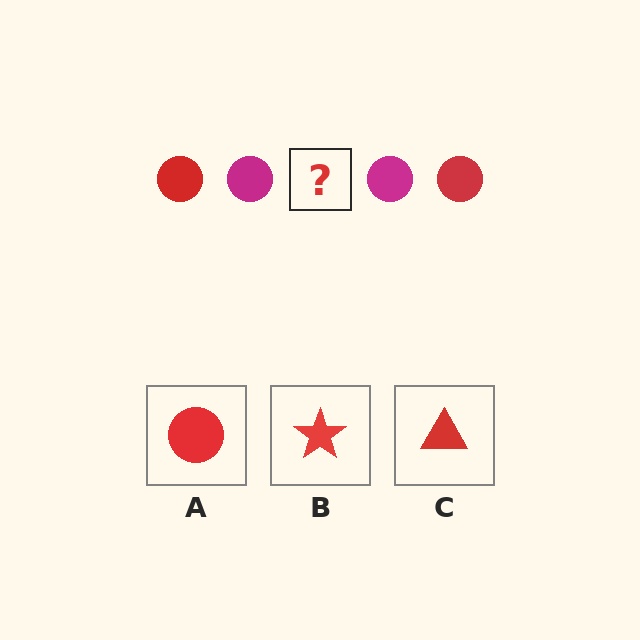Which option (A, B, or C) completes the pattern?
A.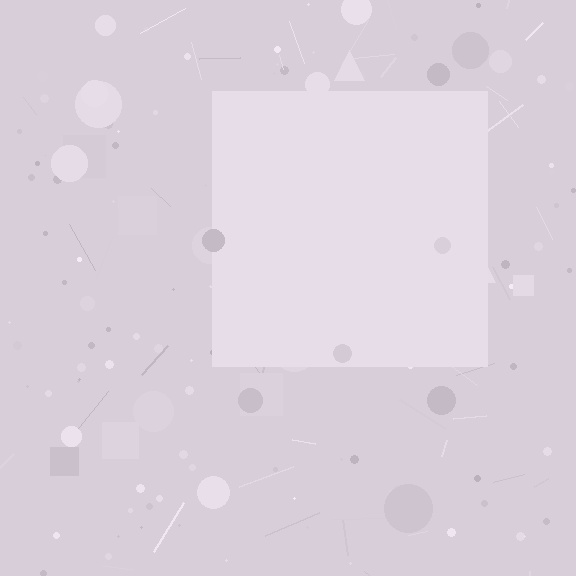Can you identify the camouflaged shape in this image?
The camouflaged shape is a square.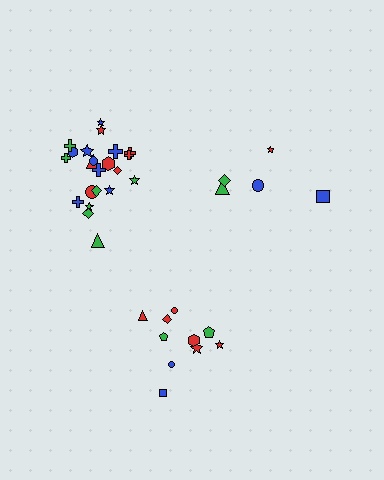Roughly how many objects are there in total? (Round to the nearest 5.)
Roughly 35 objects in total.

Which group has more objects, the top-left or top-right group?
The top-left group.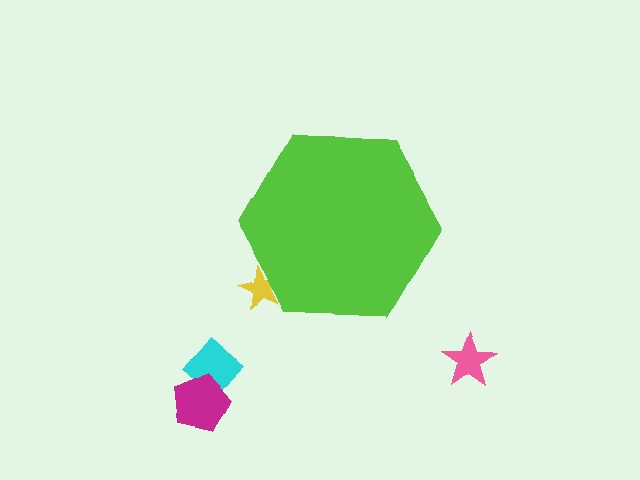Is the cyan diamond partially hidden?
No, the cyan diamond is fully visible.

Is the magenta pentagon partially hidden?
No, the magenta pentagon is fully visible.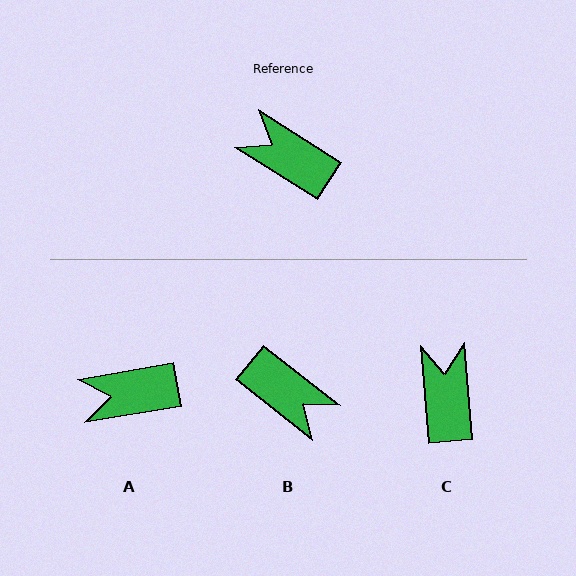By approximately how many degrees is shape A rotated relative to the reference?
Approximately 42 degrees counter-clockwise.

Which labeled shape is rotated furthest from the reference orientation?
B, about 174 degrees away.